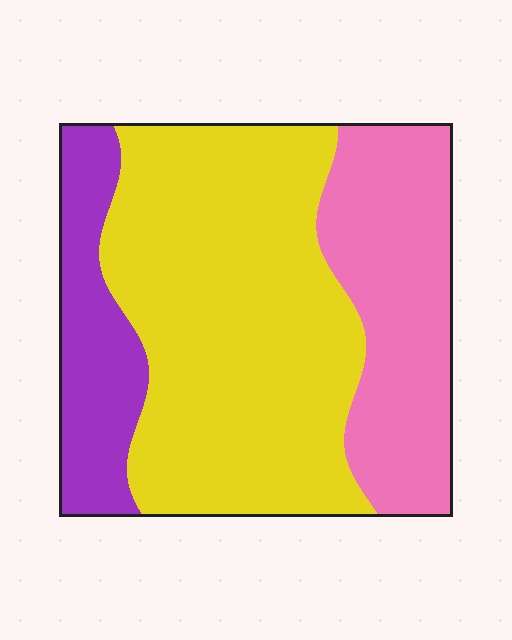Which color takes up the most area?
Yellow, at roughly 55%.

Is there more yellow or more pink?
Yellow.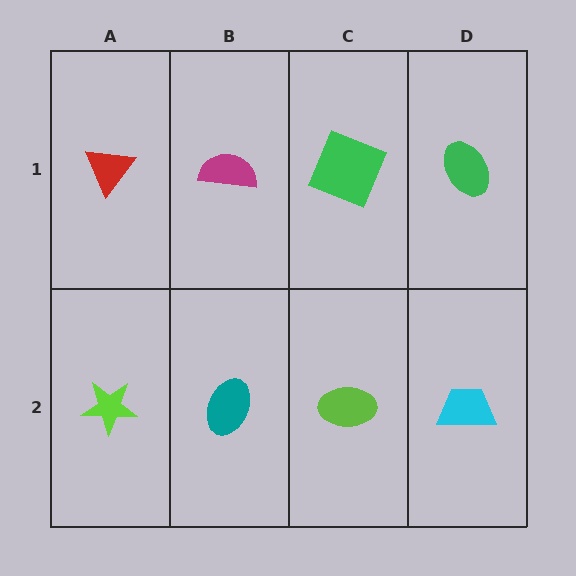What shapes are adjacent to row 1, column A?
A lime star (row 2, column A), a magenta semicircle (row 1, column B).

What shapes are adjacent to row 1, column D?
A cyan trapezoid (row 2, column D), a green square (row 1, column C).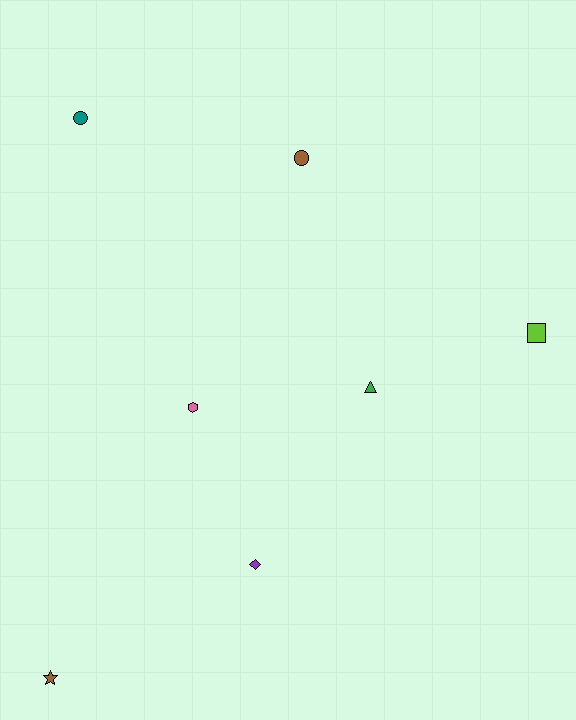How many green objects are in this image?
There is 1 green object.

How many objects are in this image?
There are 7 objects.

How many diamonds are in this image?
There is 1 diamond.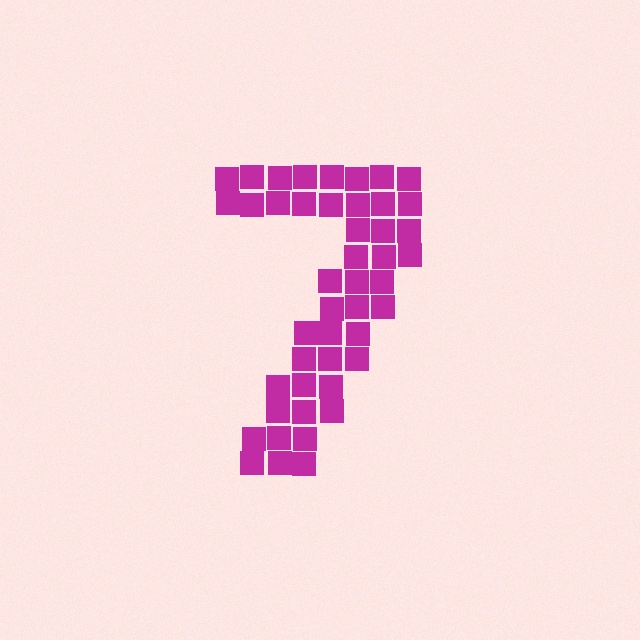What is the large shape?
The large shape is the digit 7.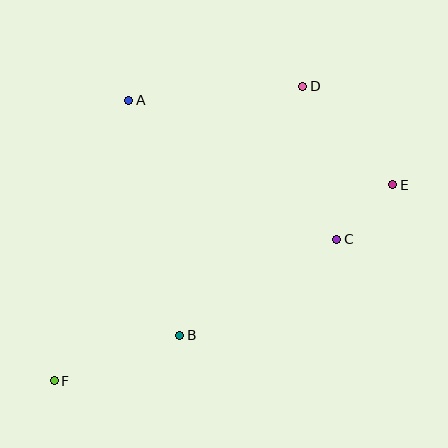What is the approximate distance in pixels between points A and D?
The distance between A and D is approximately 175 pixels.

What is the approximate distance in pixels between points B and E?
The distance between B and E is approximately 261 pixels.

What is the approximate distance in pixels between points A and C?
The distance between A and C is approximately 250 pixels.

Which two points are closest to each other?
Points C and E are closest to each other.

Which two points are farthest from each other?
Points E and F are farthest from each other.